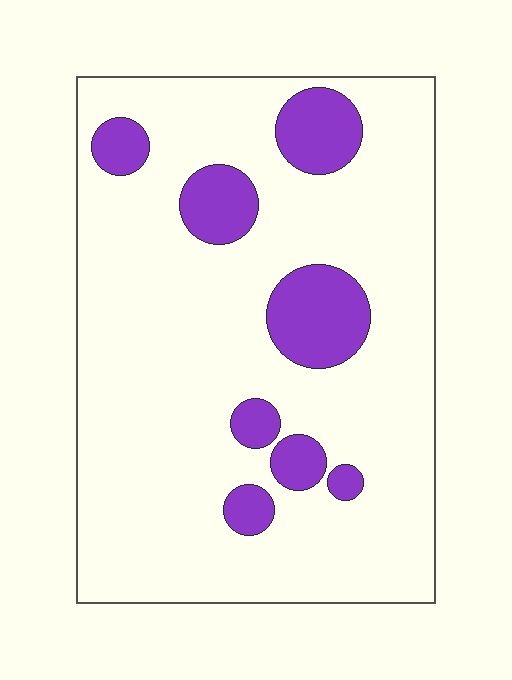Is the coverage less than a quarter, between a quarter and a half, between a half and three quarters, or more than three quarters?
Less than a quarter.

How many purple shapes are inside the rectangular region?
8.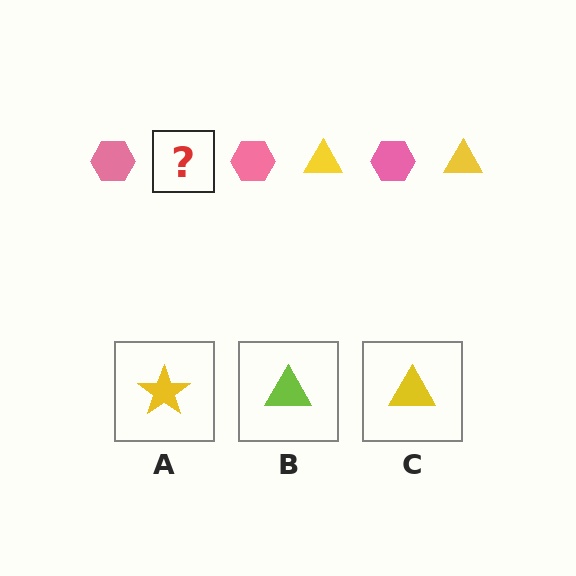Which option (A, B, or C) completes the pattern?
C.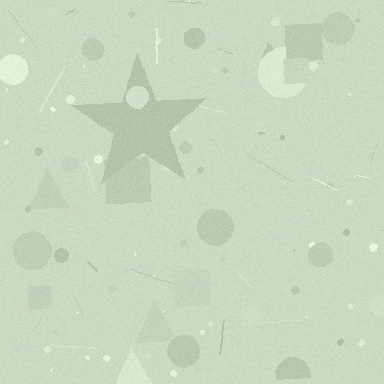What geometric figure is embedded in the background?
A star is embedded in the background.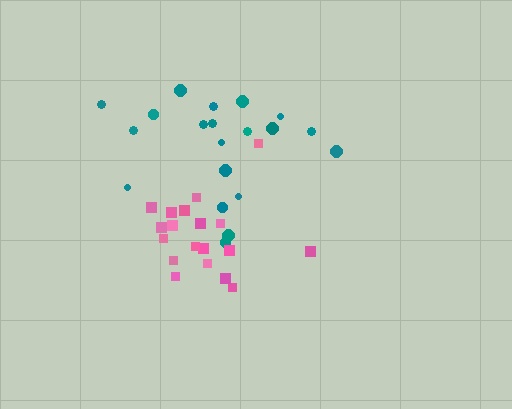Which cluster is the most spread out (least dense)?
Teal.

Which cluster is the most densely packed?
Pink.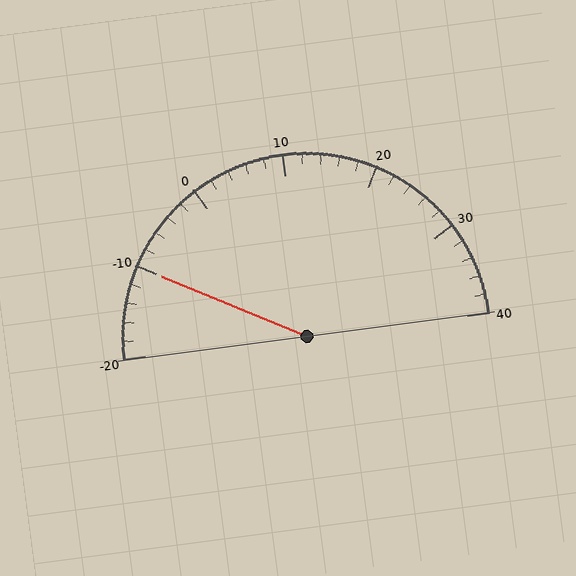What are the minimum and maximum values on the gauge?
The gauge ranges from -20 to 40.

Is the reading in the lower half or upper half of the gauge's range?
The reading is in the lower half of the range (-20 to 40).